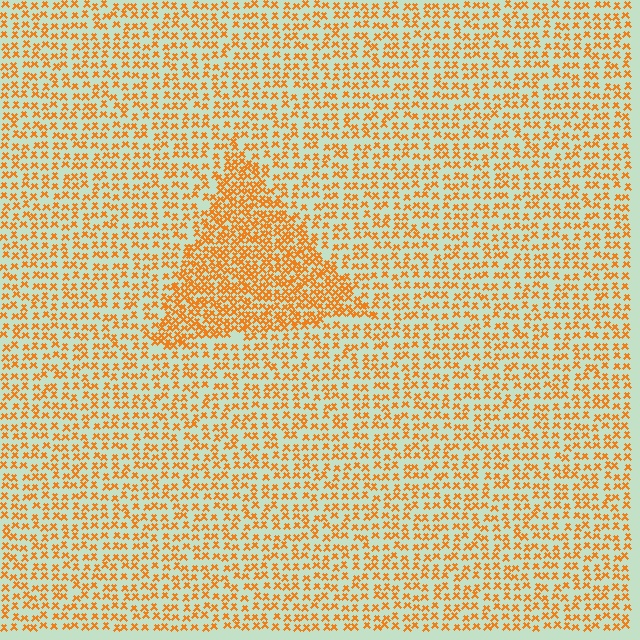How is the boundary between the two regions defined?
The boundary is defined by a change in element density (approximately 1.9x ratio). All elements are the same color, size, and shape.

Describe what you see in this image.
The image contains small orange elements arranged at two different densities. A triangle-shaped region is visible where the elements are more densely packed than the surrounding area.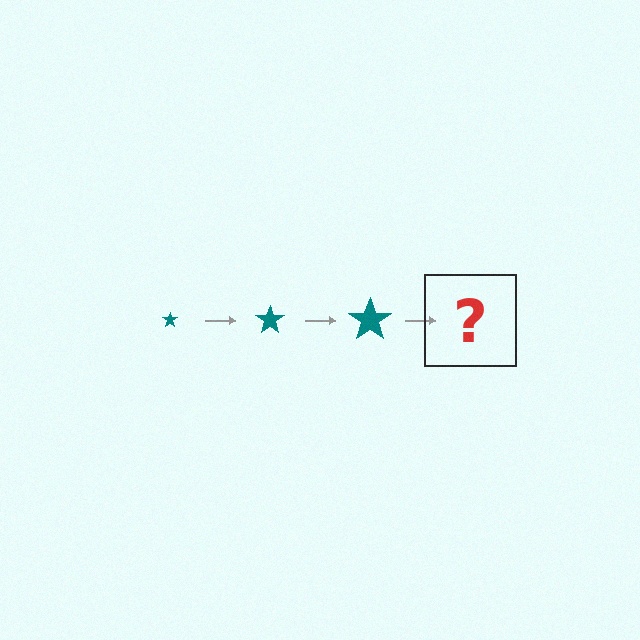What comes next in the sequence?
The next element should be a teal star, larger than the previous one.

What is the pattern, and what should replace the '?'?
The pattern is that the star gets progressively larger each step. The '?' should be a teal star, larger than the previous one.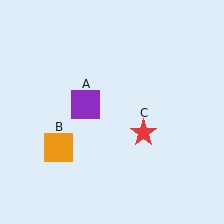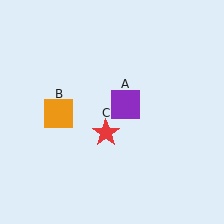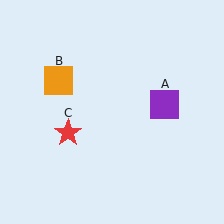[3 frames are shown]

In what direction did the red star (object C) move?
The red star (object C) moved left.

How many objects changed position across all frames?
3 objects changed position: purple square (object A), orange square (object B), red star (object C).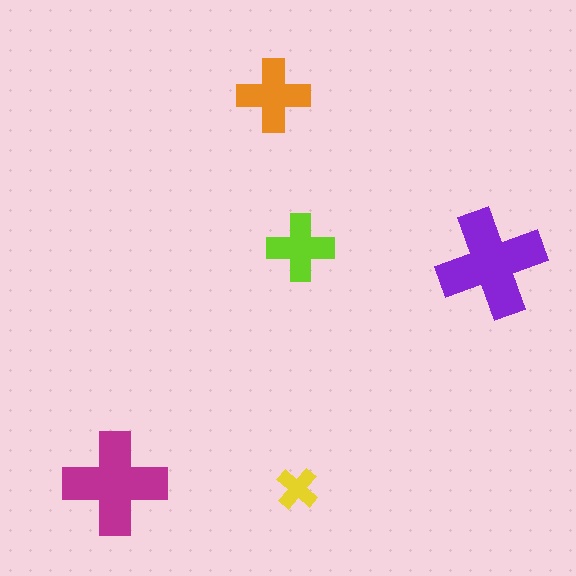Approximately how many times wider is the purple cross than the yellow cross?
About 2.5 times wider.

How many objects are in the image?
There are 5 objects in the image.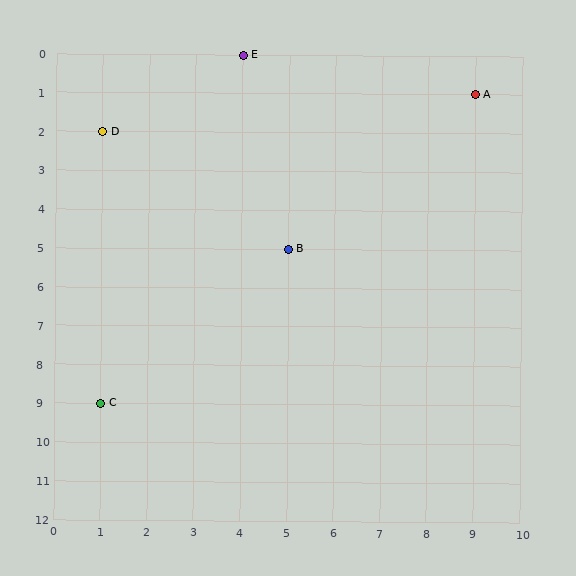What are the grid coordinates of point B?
Point B is at grid coordinates (5, 5).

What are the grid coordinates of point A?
Point A is at grid coordinates (9, 1).